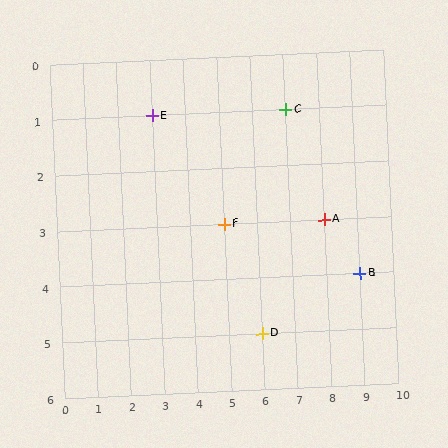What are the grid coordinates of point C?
Point C is at grid coordinates (7, 1).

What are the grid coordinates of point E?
Point E is at grid coordinates (3, 1).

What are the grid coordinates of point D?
Point D is at grid coordinates (6, 5).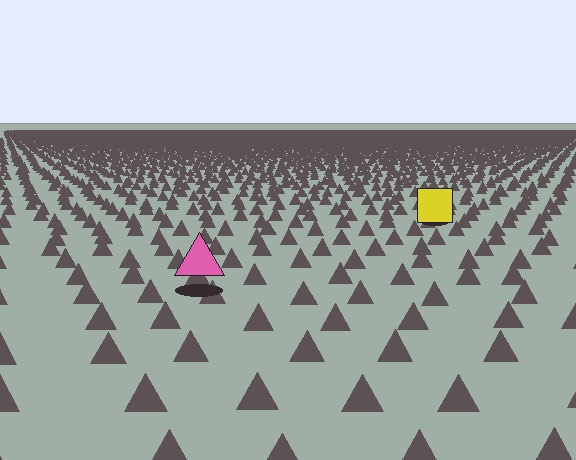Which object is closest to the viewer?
The pink triangle is closest. The texture marks near it are larger and more spread out.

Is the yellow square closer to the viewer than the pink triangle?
No. The pink triangle is closer — you can tell from the texture gradient: the ground texture is coarser near it.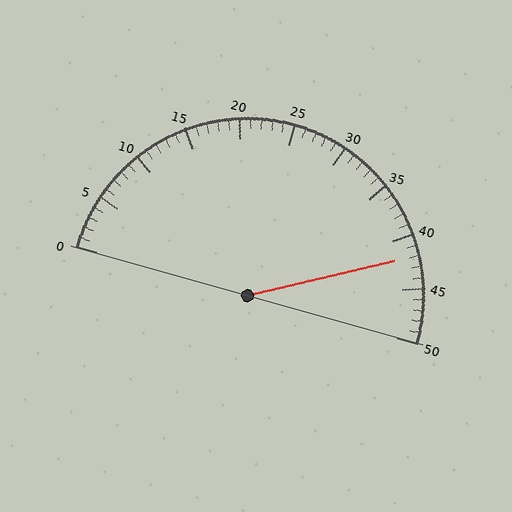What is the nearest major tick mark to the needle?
The nearest major tick mark is 40.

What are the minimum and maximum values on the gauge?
The gauge ranges from 0 to 50.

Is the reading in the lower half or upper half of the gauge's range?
The reading is in the upper half of the range (0 to 50).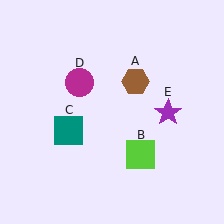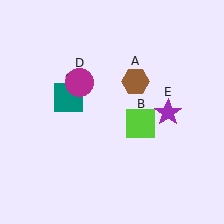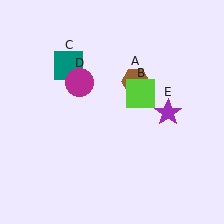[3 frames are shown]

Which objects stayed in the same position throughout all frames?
Brown hexagon (object A) and magenta circle (object D) and purple star (object E) remained stationary.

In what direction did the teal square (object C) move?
The teal square (object C) moved up.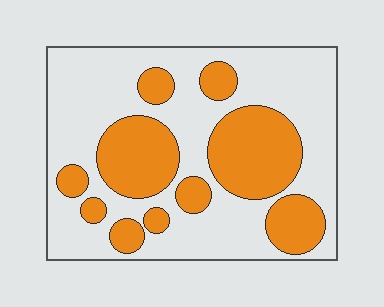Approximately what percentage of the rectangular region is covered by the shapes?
Approximately 35%.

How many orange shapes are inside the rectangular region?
10.